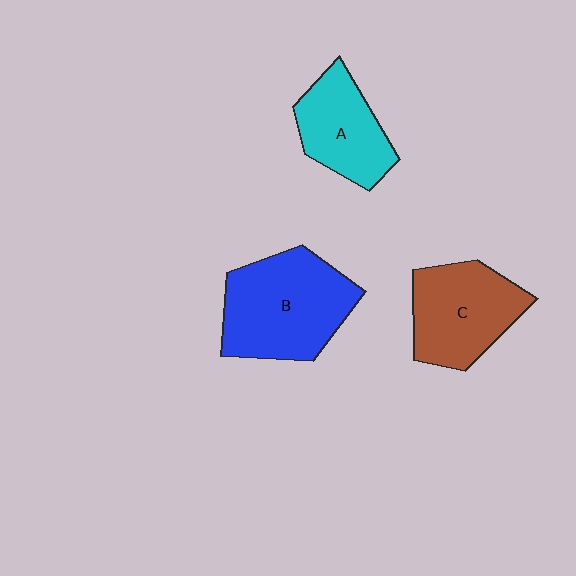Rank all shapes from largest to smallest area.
From largest to smallest: B (blue), C (brown), A (cyan).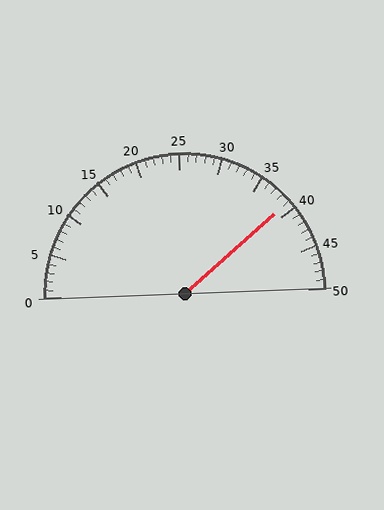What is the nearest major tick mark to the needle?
The nearest major tick mark is 40.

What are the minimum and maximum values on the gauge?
The gauge ranges from 0 to 50.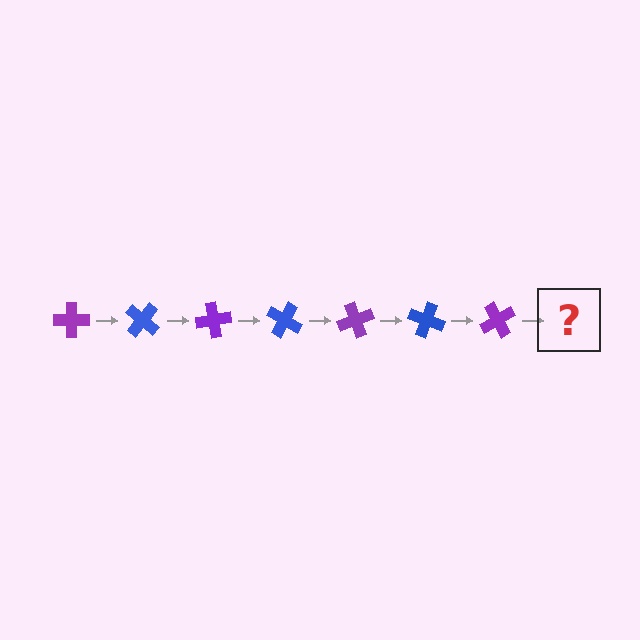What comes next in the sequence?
The next element should be a blue cross, rotated 280 degrees from the start.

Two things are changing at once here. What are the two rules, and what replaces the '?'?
The two rules are that it rotates 40 degrees each step and the color cycles through purple and blue. The '?' should be a blue cross, rotated 280 degrees from the start.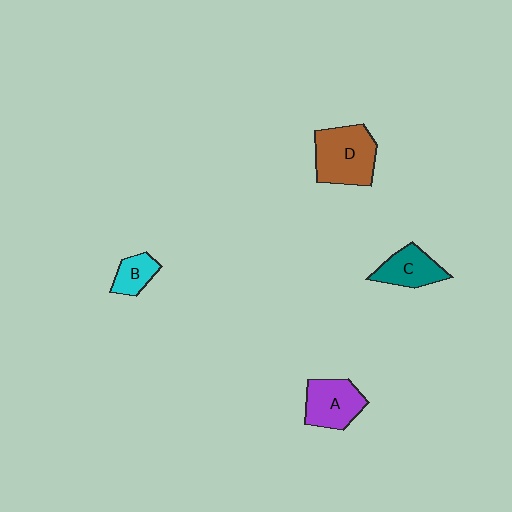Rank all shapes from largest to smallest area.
From largest to smallest: D (brown), A (purple), C (teal), B (cyan).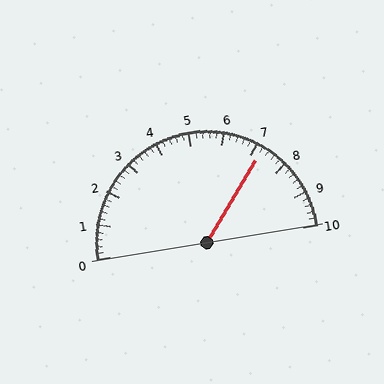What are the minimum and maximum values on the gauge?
The gauge ranges from 0 to 10.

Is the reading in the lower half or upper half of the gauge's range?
The reading is in the upper half of the range (0 to 10).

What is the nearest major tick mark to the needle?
The nearest major tick mark is 7.